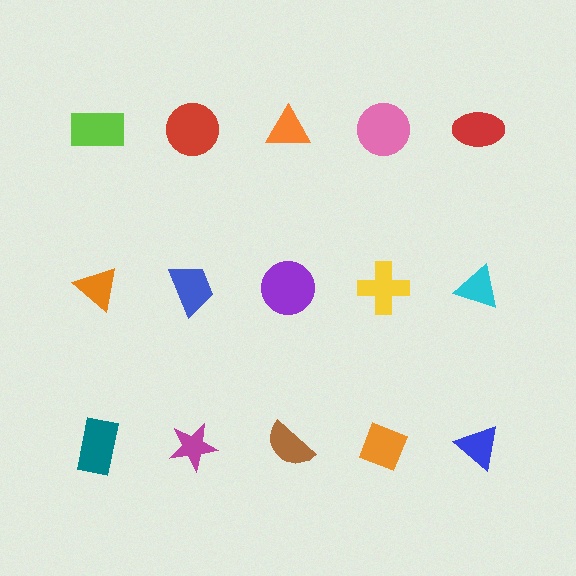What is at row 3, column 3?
A brown semicircle.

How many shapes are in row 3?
5 shapes.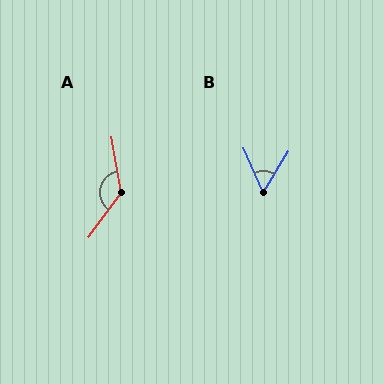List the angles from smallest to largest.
B (56°), A (134°).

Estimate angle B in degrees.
Approximately 56 degrees.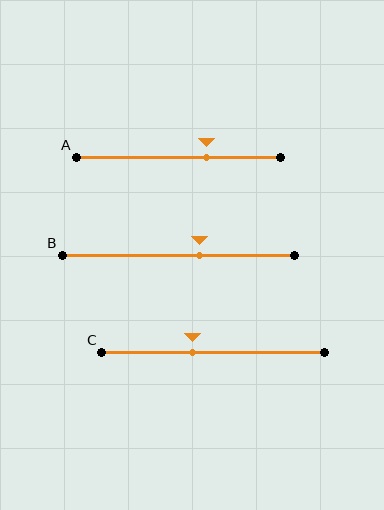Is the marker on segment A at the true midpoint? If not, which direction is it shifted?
No, the marker on segment A is shifted to the right by about 14% of the segment length.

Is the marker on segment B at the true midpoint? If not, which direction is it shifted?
No, the marker on segment B is shifted to the right by about 9% of the segment length.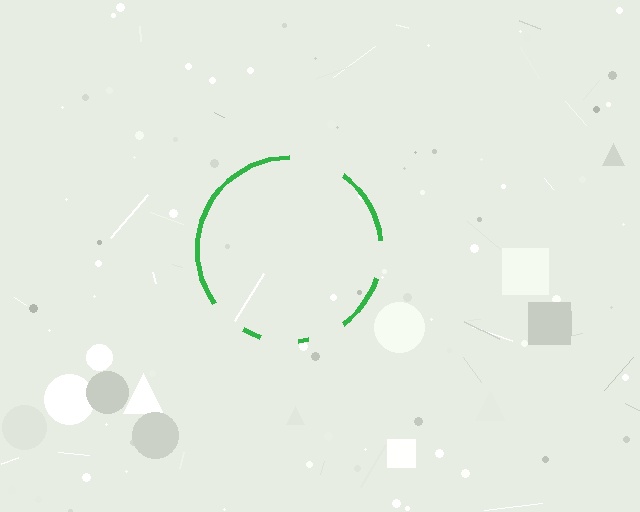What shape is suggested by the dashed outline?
The dashed outline suggests a circle.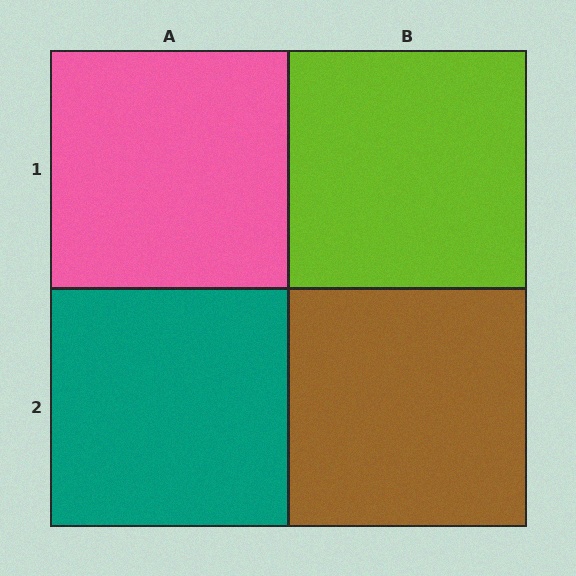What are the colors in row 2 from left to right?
Teal, brown.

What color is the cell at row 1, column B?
Lime.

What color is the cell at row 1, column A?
Pink.